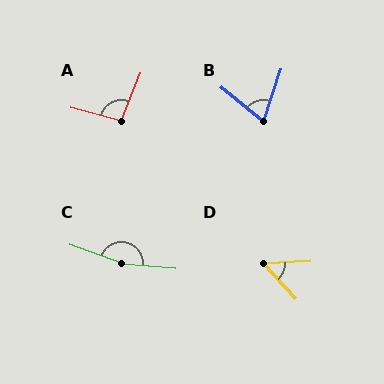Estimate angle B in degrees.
Approximately 69 degrees.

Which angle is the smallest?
D, at approximately 50 degrees.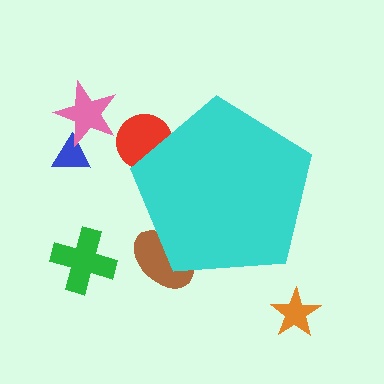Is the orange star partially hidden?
No, the orange star is fully visible.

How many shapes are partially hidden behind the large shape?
2 shapes are partially hidden.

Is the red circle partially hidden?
Yes, the red circle is partially hidden behind the cyan pentagon.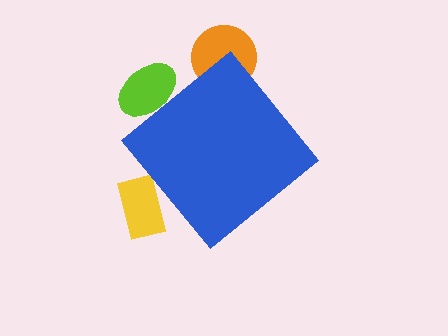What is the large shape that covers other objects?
A blue diamond.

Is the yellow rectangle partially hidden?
Yes, the yellow rectangle is partially hidden behind the blue diamond.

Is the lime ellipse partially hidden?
Yes, the lime ellipse is partially hidden behind the blue diamond.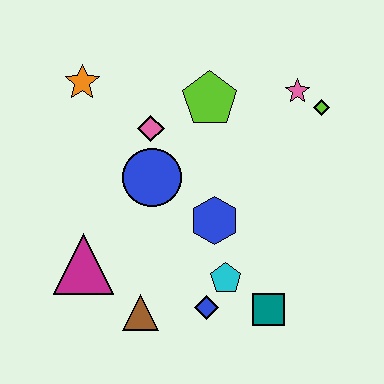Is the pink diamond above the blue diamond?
Yes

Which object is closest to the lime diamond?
The pink star is closest to the lime diamond.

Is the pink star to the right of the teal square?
Yes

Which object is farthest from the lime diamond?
The magenta triangle is farthest from the lime diamond.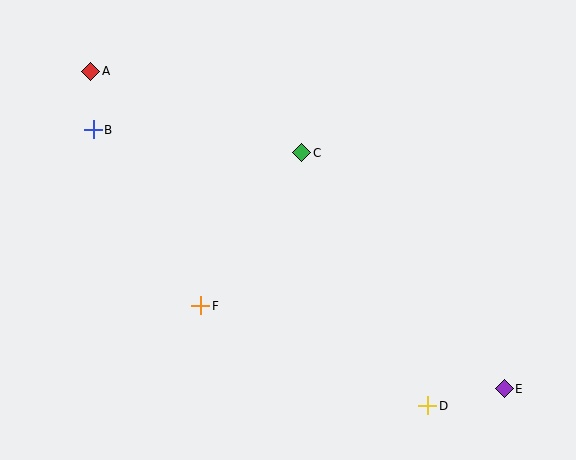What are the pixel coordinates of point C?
Point C is at (301, 153).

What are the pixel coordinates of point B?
Point B is at (93, 130).